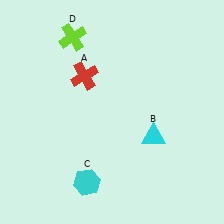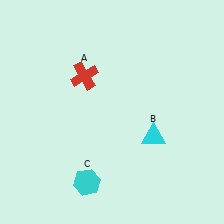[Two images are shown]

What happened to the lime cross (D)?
The lime cross (D) was removed in Image 2. It was in the top-left area of Image 1.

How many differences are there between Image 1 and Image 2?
There is 1 difference between the two images.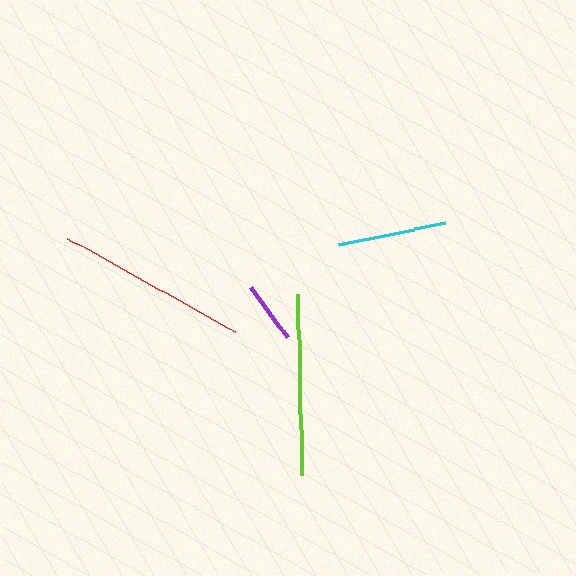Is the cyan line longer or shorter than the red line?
The red line is longer than the cyan line.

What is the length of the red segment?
The red segment is approximately 192 pixels long.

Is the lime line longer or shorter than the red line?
The red line is longer than the lime line.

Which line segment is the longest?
The red line is the longest at approximately 192 pixels.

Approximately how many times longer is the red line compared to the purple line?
The red line is approximately 3.1 times the length of the purple line.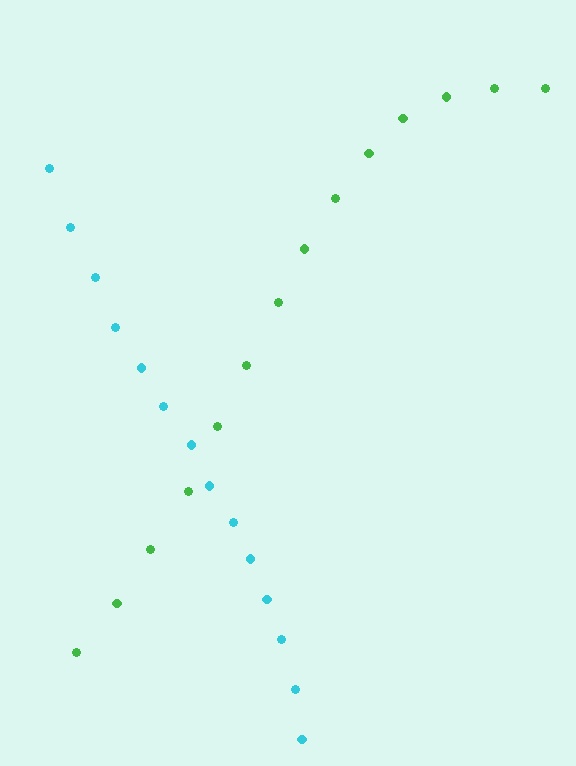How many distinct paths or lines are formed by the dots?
There are 2 distinct paths.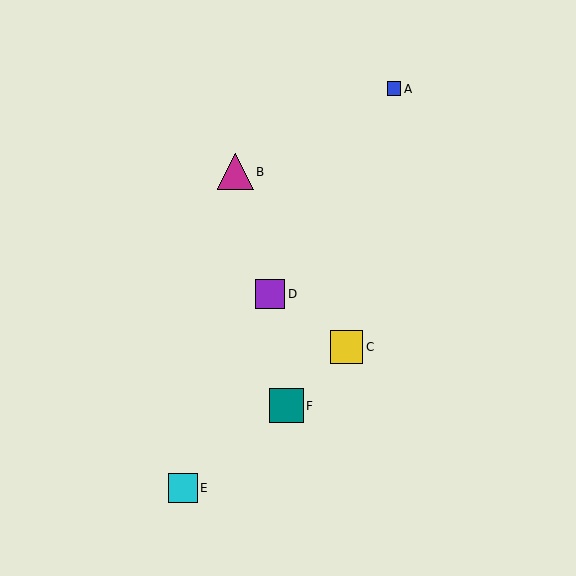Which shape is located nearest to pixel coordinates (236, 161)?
The magenta triangle (labeled B) at (235, 172) is nearest to that location.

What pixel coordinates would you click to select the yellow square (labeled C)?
Click at (347, 347) to select the yellow square C.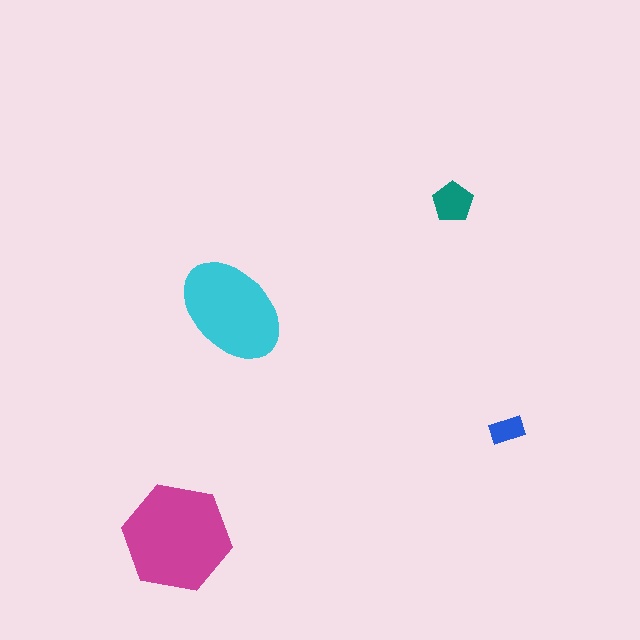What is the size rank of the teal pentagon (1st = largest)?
3rd.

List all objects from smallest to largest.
The blue rectangle, the teal pentagon, the cyan ellipse, the magenta hexagon.